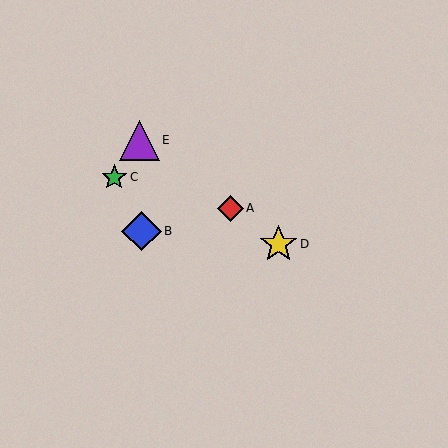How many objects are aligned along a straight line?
3 objects (A, D, E) are aligned along a straight line.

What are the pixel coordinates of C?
Object C is at (114, 177).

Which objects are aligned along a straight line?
Objects A, D, E are aligned along a straight line.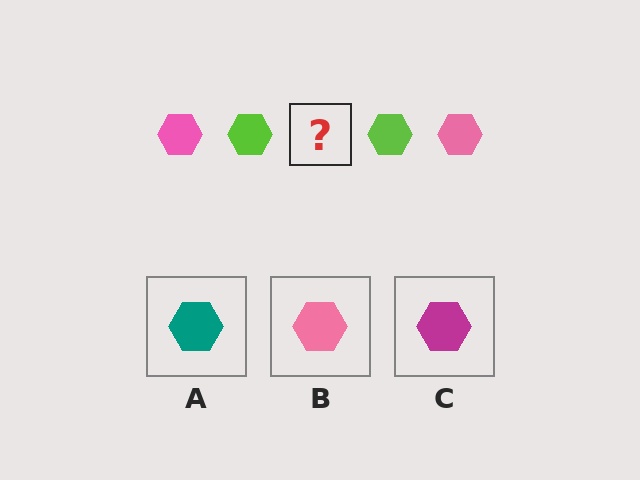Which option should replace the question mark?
Option B.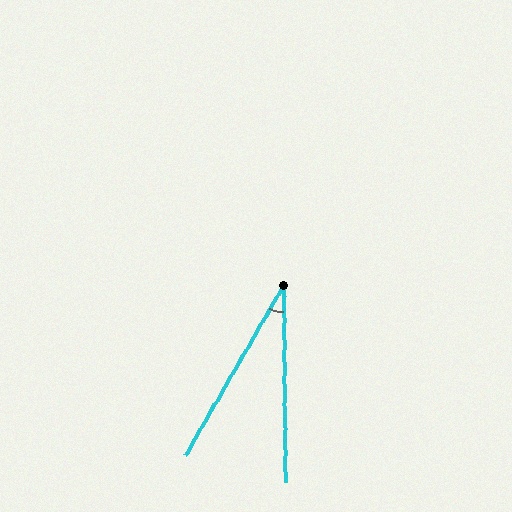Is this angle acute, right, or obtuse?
It is acute.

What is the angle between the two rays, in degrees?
Approximately 31 degrees.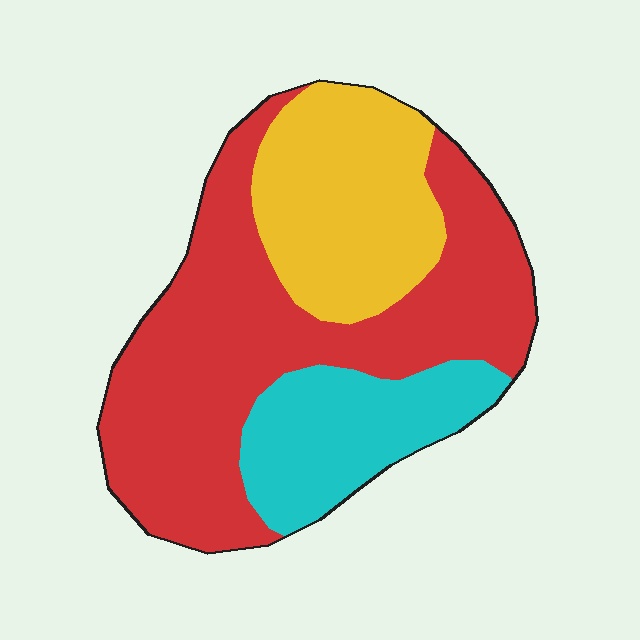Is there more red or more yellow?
Red.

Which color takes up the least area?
Cyan, at roughly 20%.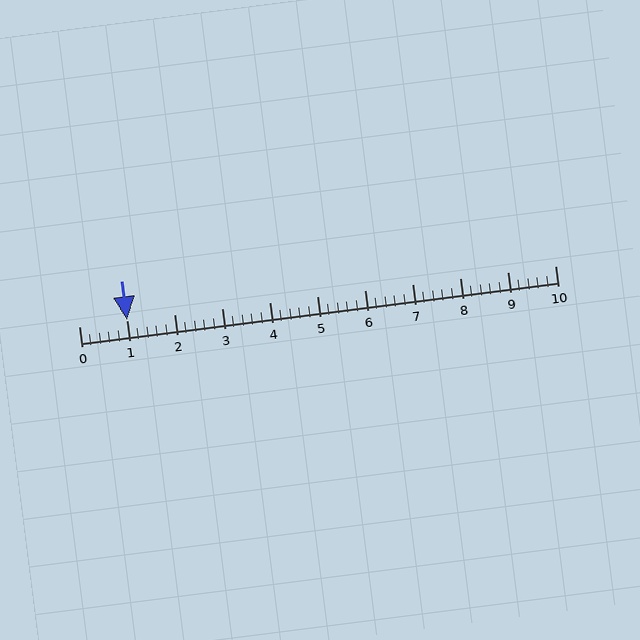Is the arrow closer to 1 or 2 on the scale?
The arrow is closer to 1.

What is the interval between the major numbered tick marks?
The major tick marks are spaced 1 units apart.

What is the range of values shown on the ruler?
The ruler shows values from 0 to 10.